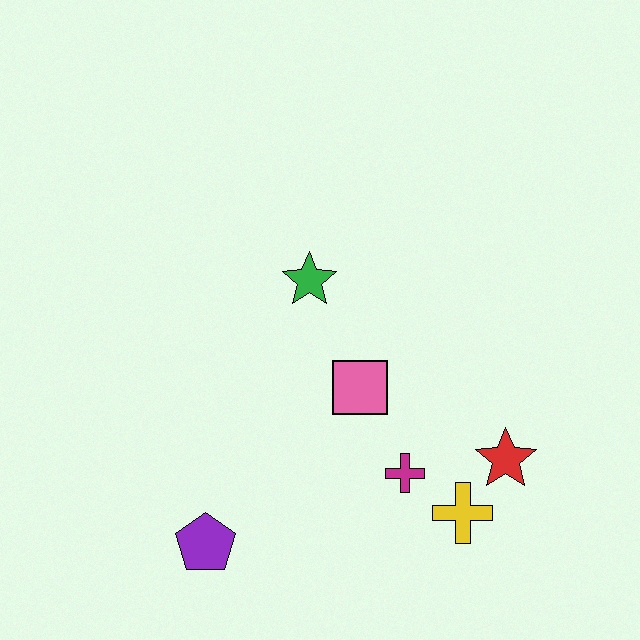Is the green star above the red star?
Yes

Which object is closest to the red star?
The yellow cross is closest to the red star.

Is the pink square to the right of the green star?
Yes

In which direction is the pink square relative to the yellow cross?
The pink square is above the yellow cross.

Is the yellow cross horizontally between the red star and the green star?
Yes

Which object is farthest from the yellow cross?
The green star is farthest from the yellow cross.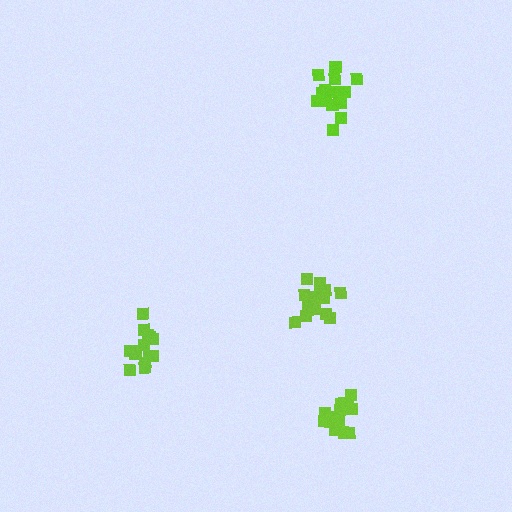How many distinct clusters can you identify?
There are 4 distinct clusters.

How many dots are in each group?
Group 1: 14 dots, Group 2: 15 dots, Group 3: 17 dots, Group 4: 17 dots (63 total).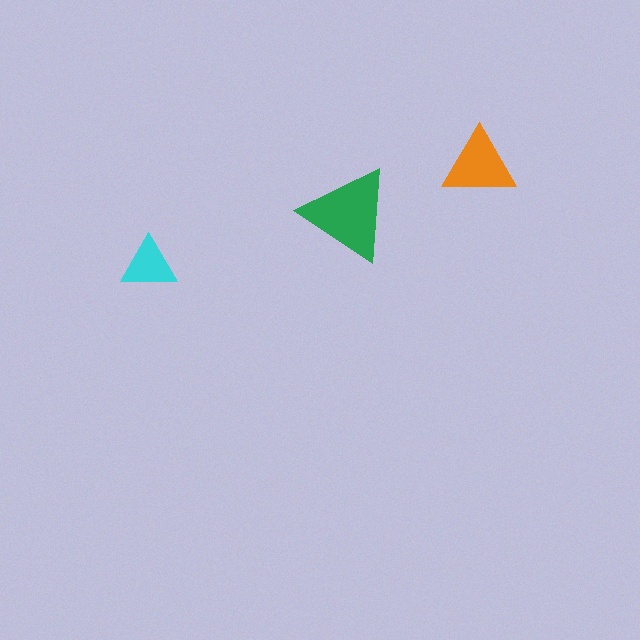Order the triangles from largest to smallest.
the green one, the orange one, the cyan one.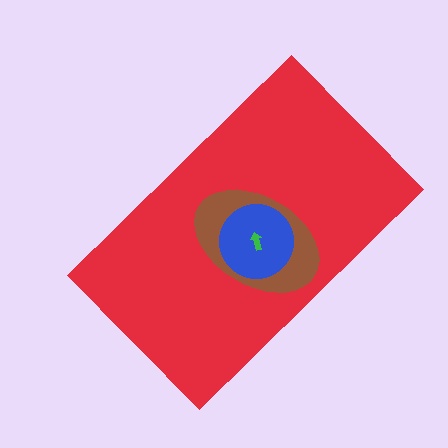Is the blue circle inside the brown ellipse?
Yes.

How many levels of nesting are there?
4.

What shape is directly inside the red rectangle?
The brown ellipse.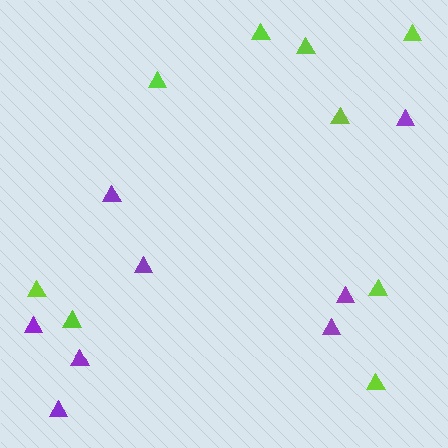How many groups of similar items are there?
There are 2 groups: one group of lime triangles (9) and one group of purple triangles (8).